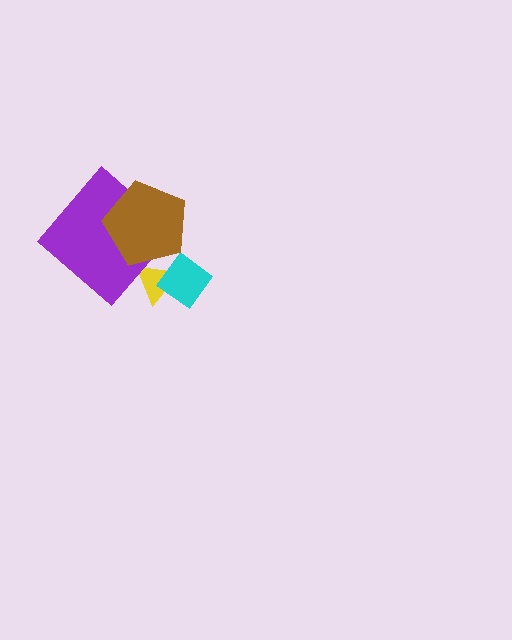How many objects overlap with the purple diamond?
1 object overlaps with the purple diamond.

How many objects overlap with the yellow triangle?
2 objects overlap with the yellow triangle.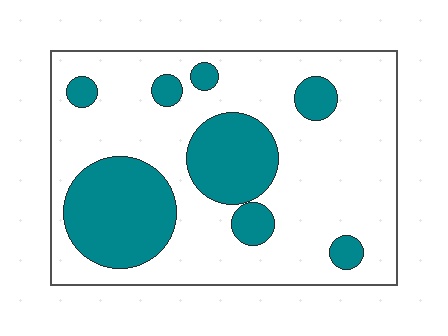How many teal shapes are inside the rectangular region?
8.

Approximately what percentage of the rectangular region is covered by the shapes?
Approximately 30%.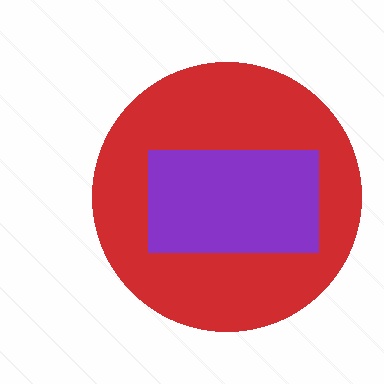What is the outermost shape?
The red circle.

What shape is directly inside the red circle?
The purple rectangle.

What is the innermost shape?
The purple rectangle.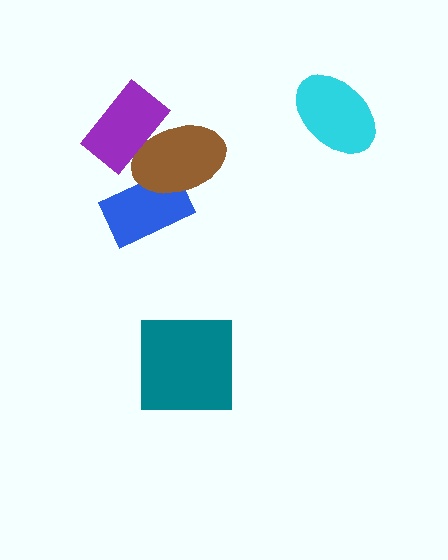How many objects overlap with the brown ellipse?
2 objects overlap with the brown ellipse.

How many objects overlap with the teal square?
0 objects overlap with the teal square.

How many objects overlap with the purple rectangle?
1 object overlaps with the purple rectangle.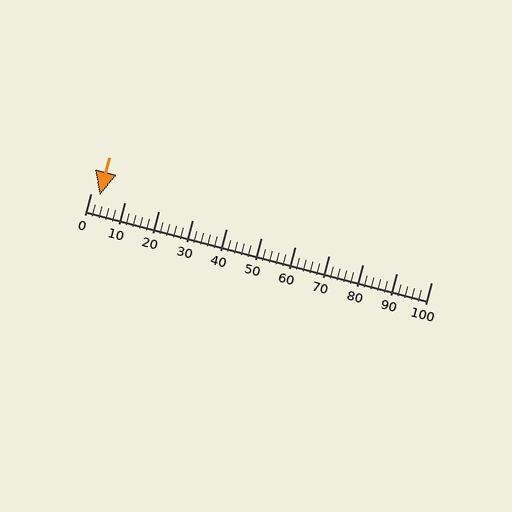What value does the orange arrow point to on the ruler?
The orange arrow points to approximately 3.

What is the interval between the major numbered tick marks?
The major tick marks are spaced 10 units apart.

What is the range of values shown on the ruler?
The ruler shows values from 0 to 100.